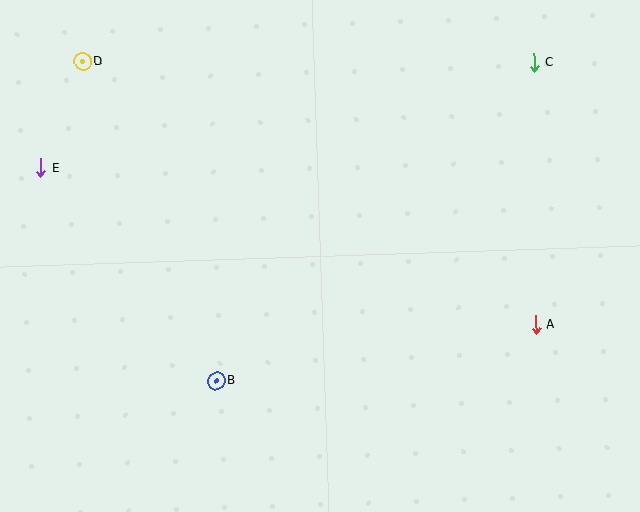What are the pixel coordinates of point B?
Point B is at (216, 381).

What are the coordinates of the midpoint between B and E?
The midpoint between B and E is at (129, 274).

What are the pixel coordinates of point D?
Point D is at (83, 62).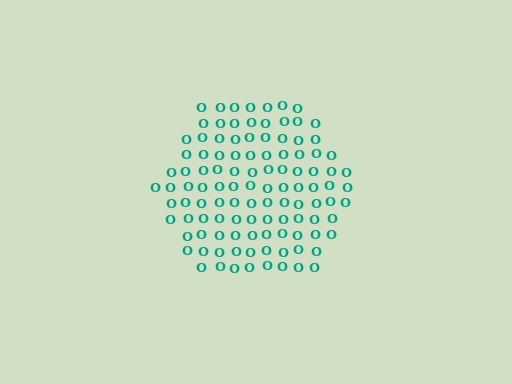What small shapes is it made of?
It is made of small letter O's.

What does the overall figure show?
The overall figure shows a hexagon.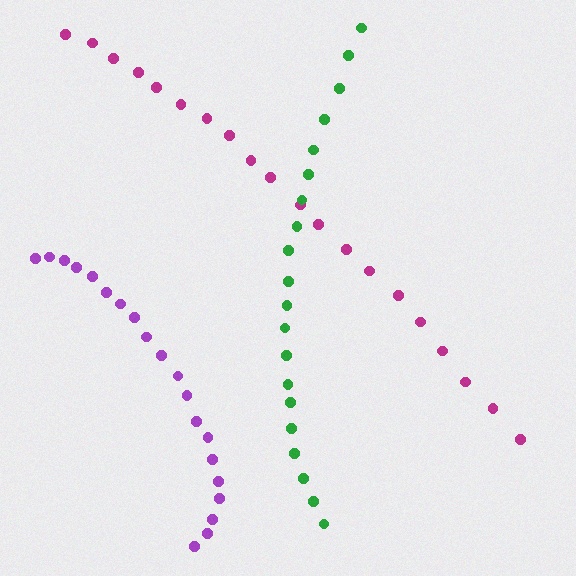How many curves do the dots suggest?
There are 3 distinct paths.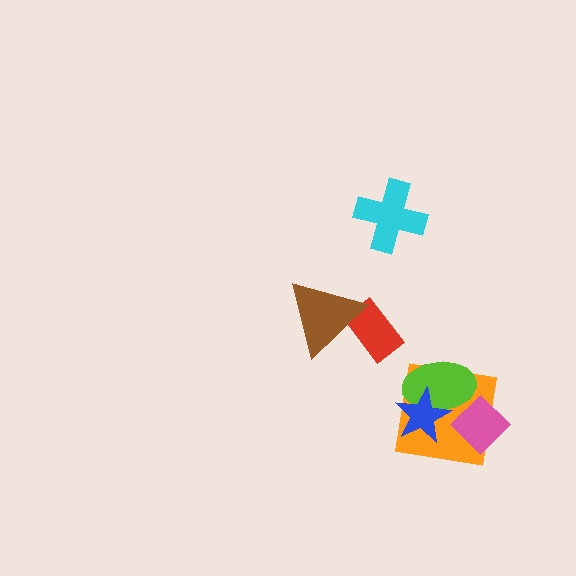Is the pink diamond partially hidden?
Yes, it is partially covered by another shape.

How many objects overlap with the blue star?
2 objects overlap with the blue star.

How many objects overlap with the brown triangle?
1 object overlaps with the brown triangle.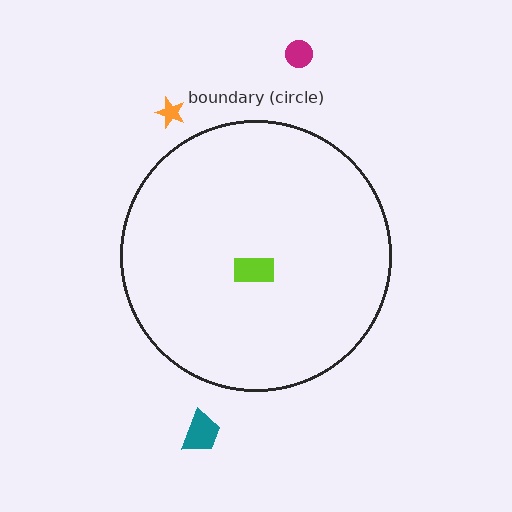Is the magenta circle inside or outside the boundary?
Outside.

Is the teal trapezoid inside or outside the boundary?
Outside.